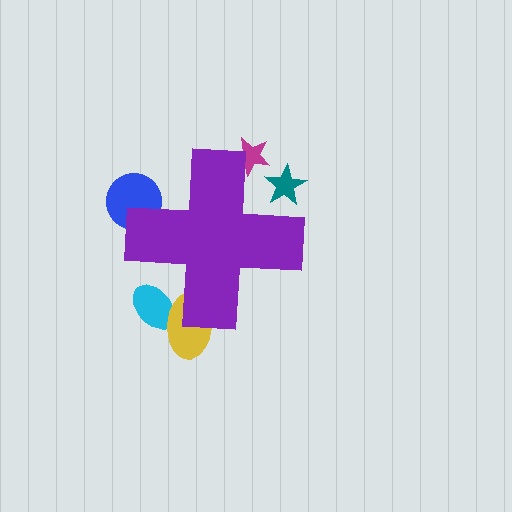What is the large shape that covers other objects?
A purple cross.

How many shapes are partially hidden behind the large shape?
5 shapes are partially hidden.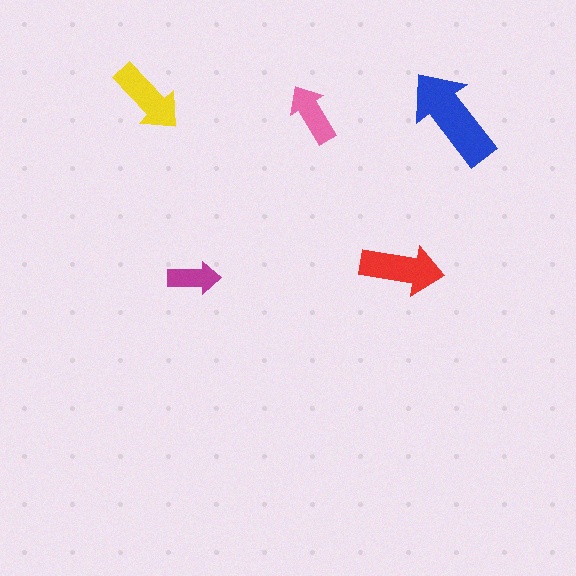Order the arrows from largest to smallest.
the blue one, the red one, the yellow one, the pink one, the magenta one.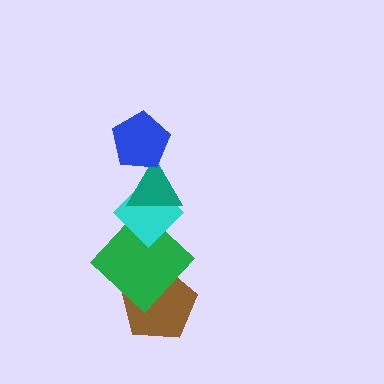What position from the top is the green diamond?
The green diamond is 4th from the top.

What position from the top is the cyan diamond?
The cyan diamond is 3rd from the top.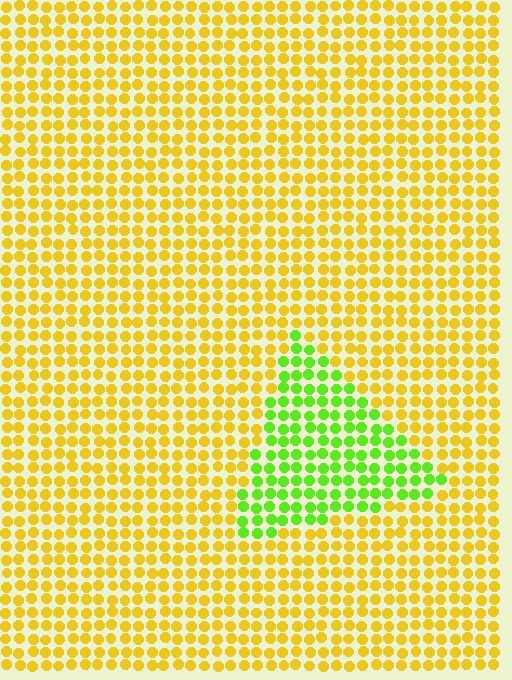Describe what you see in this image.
The image is filled with small yellow elements in a uniform arrangement. A triangle-shaped region is visible where the elements are tinted to a slightly different hue, forming a subtle color boundary.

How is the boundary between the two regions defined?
The boundary is defined purely by a slight shift in hue (about 53 degrees). Spacing, size, and orientation are identical on both sides.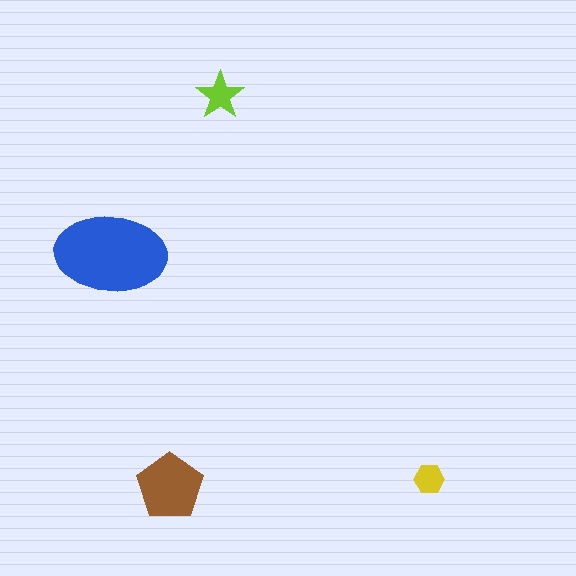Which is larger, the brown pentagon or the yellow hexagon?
The brown pentagon.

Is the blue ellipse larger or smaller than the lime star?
Larger.